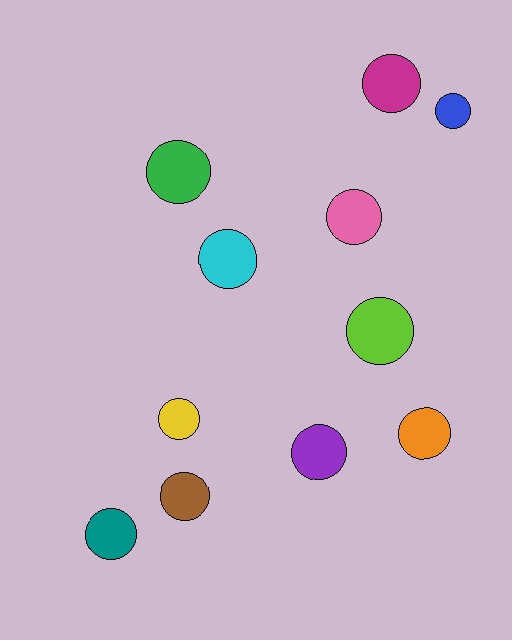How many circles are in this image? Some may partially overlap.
There are 11 circles.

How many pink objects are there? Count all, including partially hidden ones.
There is 1 pink object.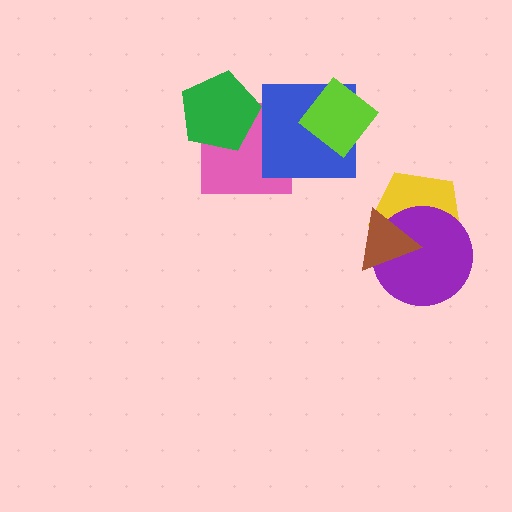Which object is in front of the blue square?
The lime diamond is in front of the blue square.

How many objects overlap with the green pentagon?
1 object overlaps with the green pentagon.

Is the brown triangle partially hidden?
No, no other shape covers it.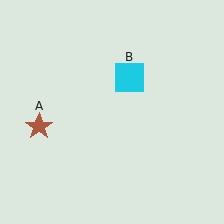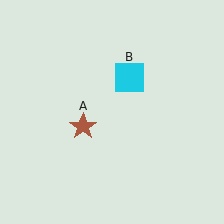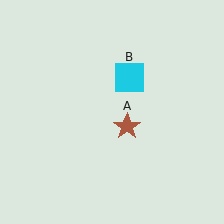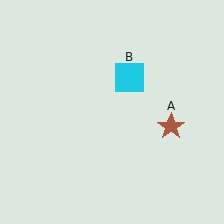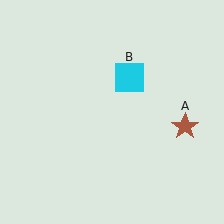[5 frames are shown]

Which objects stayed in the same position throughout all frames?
Cyan square (object B) remained stationary.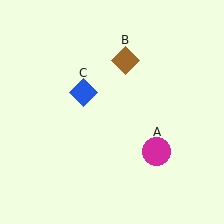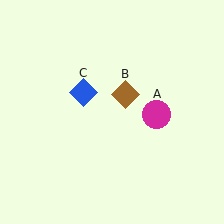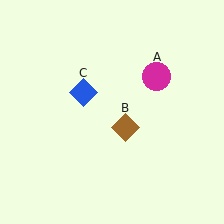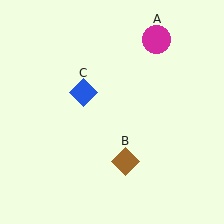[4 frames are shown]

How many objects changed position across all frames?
2 objects changed position: magenta circle (object A), brown diamond (object B).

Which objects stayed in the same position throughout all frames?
Blue diamond (object C) remained stationary.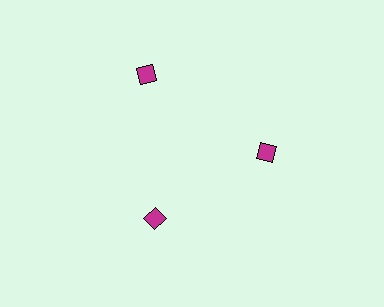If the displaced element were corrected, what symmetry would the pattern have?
It would have 3-fold rotational symmetry — the pattern would map onto itself every 120 degrees.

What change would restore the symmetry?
The symmetry would be restored by moving it inward, back onto the ring so that all 3 diamonds sit at equal angles and equal distance from the center.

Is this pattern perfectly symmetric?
No. The 3 magenta diamonds are arranged in a ring, but one element near the 11 o'clock position is pushed outward from the center, breaking the 3-fold rotational symmetry.